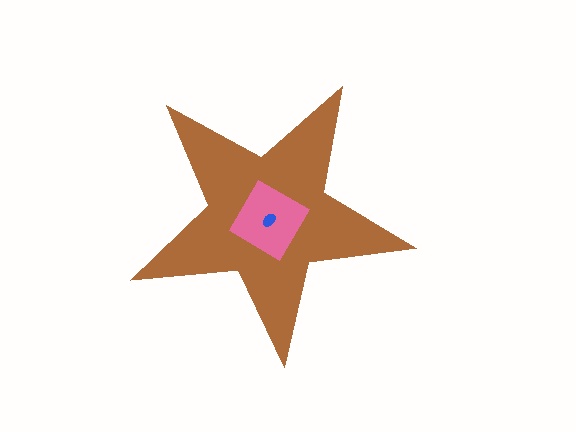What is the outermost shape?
The brown star.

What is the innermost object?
The blue ellipse.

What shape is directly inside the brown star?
The pink diamond.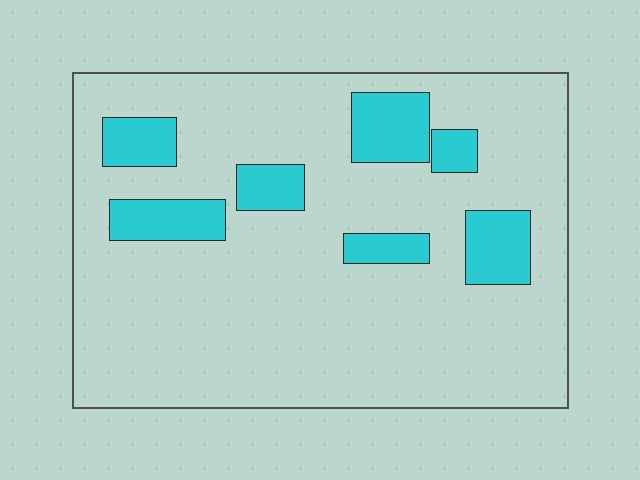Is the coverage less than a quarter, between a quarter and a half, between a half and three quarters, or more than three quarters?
Less than a quarter.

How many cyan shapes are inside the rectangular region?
7.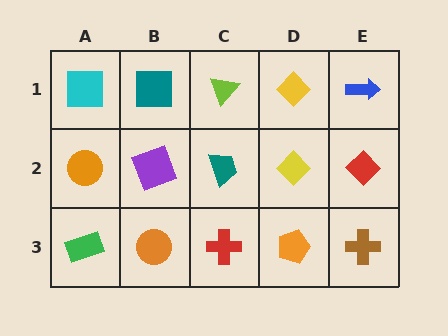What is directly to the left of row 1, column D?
A lime triangle.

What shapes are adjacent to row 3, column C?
A teal trapezoid (row 2, column C), an orange circle (row 3, column B), an orange pentagon (row 3, column D).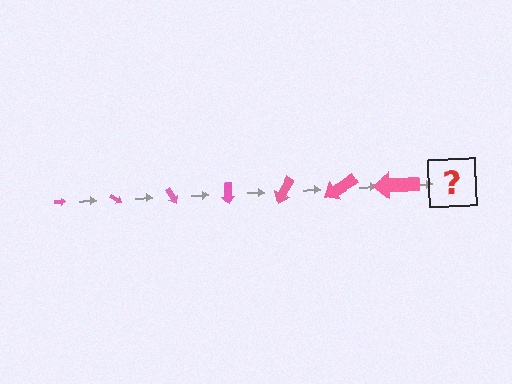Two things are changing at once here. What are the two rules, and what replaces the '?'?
The two rules are that the arrow grows larger each step and it rotates 30 degrees each step. The '?' should be an arrow, larger than the previous one and rotated 210 degrees from the start.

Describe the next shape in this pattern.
It should be an arrow, larger than the previous one and rotated 210 degrees from the start.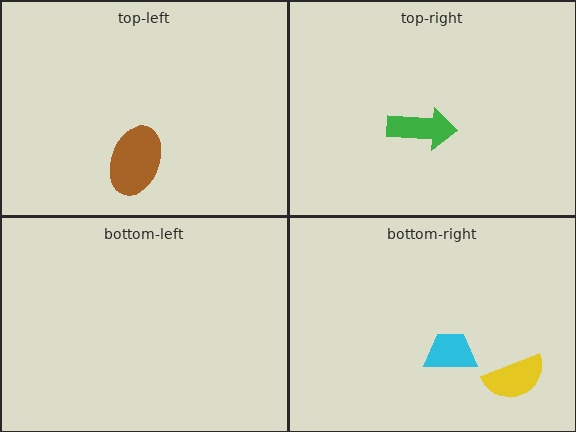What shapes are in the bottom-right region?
The yellow semicircle, the cyan trapezoid.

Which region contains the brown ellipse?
The top-left region.